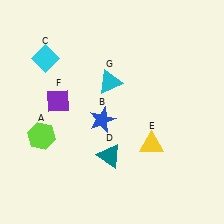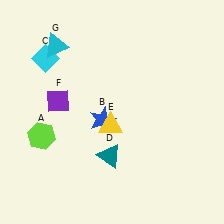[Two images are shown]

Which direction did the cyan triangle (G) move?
The cyan triangle (G) moved left.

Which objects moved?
The objects that moved are: the yellow triangle (E), the cyan triangle (G).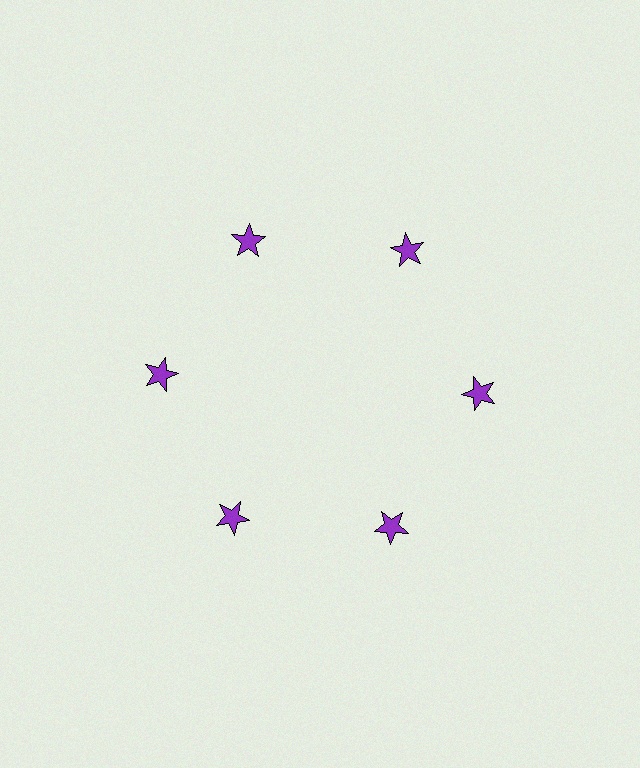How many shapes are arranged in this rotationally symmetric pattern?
There are 6 shapes, arranged in 6 groups of 1.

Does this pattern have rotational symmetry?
Yes, this pattern has 6-fold rotational symmetry. It looks the same after rotating 60 degrees around the center.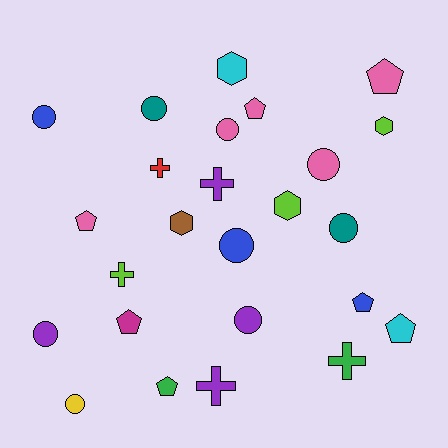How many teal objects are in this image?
There are 2 teal objects.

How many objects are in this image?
There are 25 objects.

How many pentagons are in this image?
There are 7 pentagons.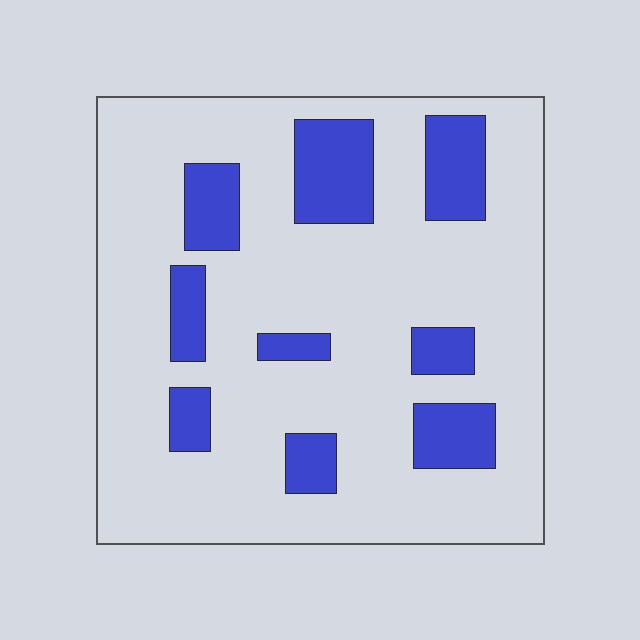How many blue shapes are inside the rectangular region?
9.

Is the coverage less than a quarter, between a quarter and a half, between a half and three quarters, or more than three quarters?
Less than a quarter.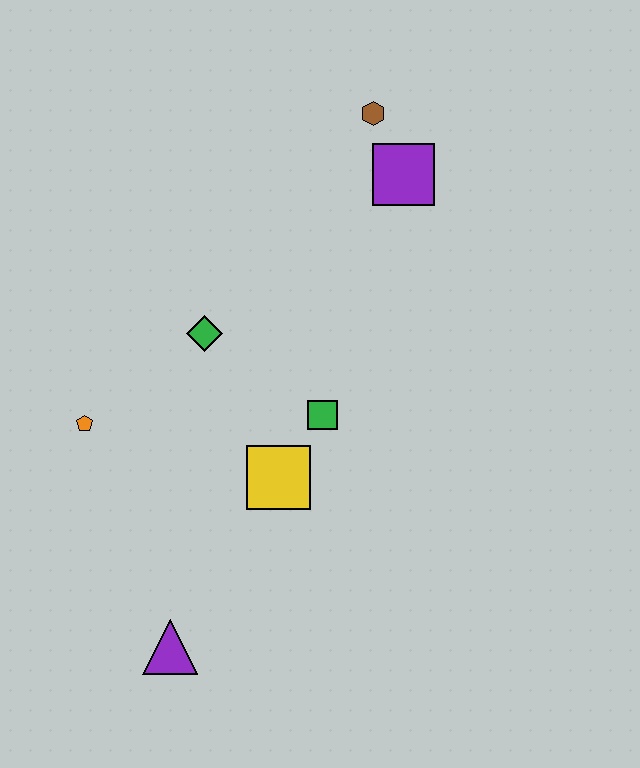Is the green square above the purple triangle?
Yes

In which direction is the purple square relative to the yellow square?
The purple square is above the yellow square.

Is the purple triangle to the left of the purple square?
Yes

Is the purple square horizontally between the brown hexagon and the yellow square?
No